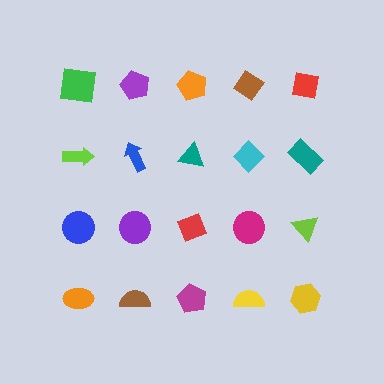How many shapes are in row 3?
5 shapes.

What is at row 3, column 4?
A magenta circle.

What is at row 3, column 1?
A blue circle.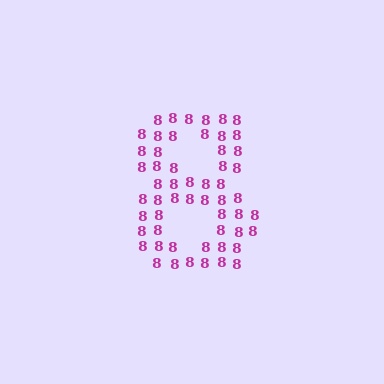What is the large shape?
The large shape is the digit 8.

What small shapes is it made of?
It is made of small digit 8's.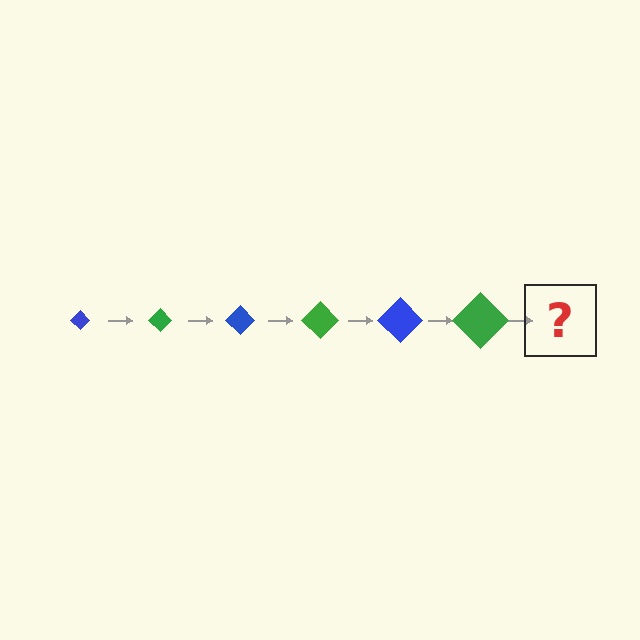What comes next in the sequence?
The next element should be a blue diamond, larger than the previous one.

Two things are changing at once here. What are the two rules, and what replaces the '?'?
The two rules are that the diamond grows larger each step and the color cycles through blue and green. The '?' should be a blue diamond, larger than the previous one.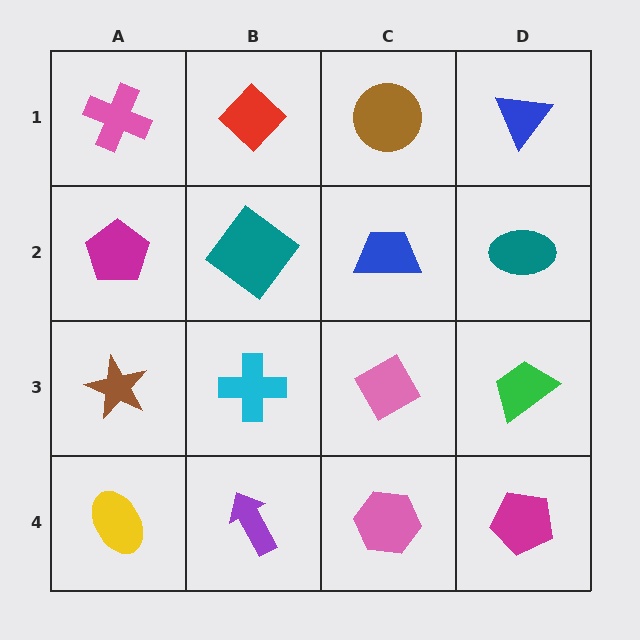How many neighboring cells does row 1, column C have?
3.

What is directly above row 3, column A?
A magenta pentagon.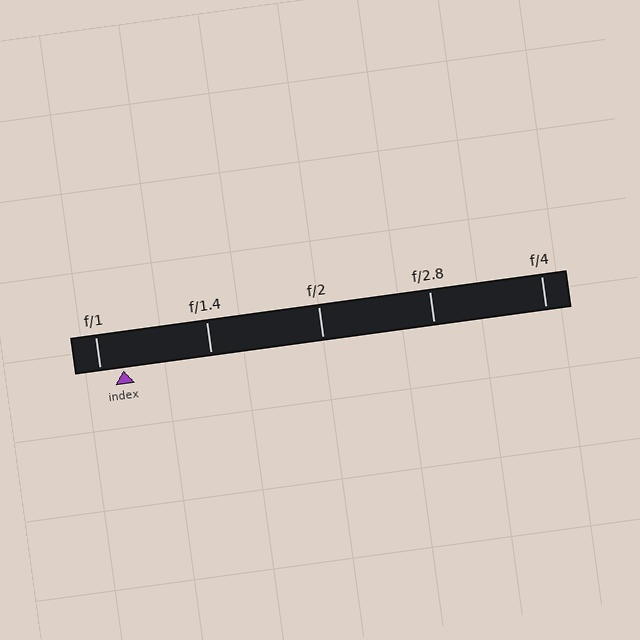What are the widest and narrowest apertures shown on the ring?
The widest aperture shown is f/1 and the narrowest is f/4.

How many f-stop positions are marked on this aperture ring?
There are 5 f-stop positions marked.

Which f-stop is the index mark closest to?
The index mark is closest to f/1.